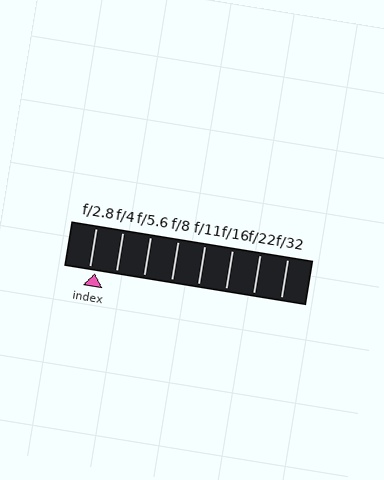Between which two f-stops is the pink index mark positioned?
The index mark is between f/2.8 and f/4.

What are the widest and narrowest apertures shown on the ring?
The widest aperture shown is f/2.8 and the narrowest is f/32.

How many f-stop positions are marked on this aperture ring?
There are 8 f-stop positions marked.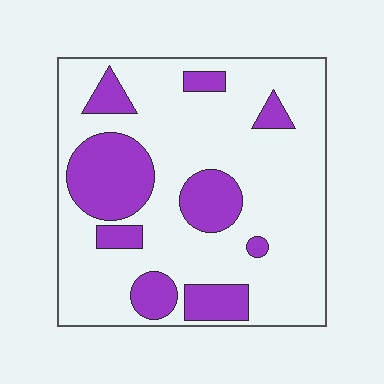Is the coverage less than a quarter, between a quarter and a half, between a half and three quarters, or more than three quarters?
Between a quarter and a half.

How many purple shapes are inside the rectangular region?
9.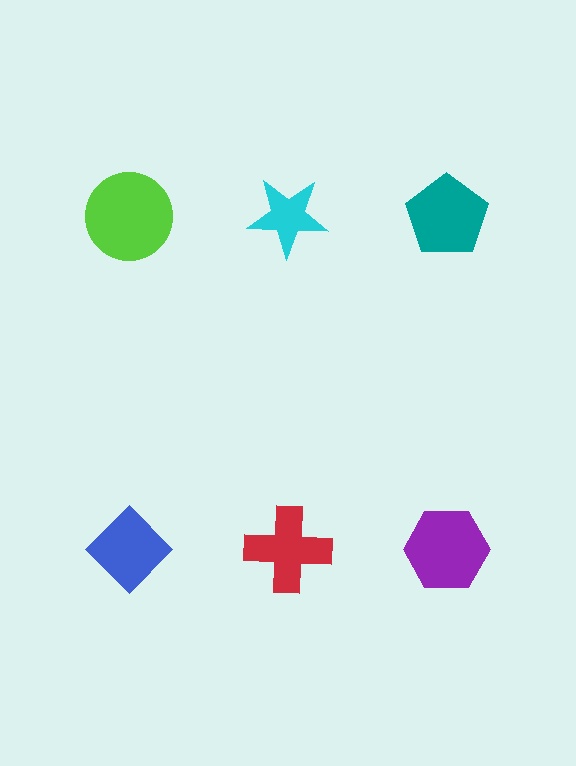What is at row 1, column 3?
A teal pentagon.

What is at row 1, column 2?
A cyan star.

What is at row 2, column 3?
A purple hexagon.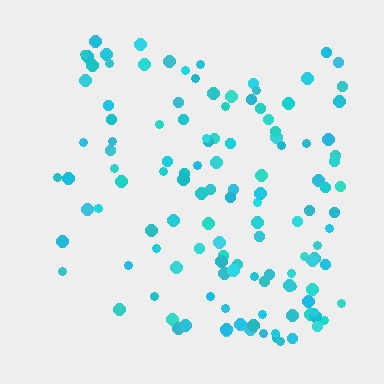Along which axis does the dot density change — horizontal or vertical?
Horizontal.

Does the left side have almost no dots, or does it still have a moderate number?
Still a moderate number, just noticeably fewer than the right.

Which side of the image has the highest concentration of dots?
The right.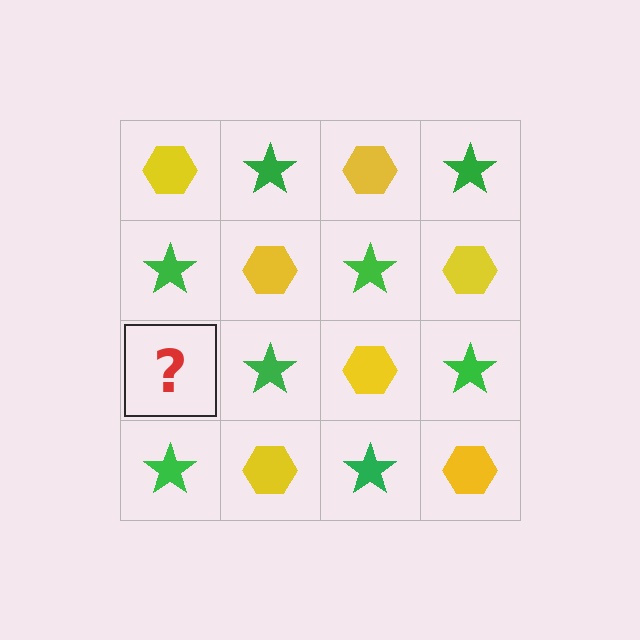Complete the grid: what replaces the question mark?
The question mark should be replaced with a yellow hexagon.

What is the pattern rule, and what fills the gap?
The rule is that it alternates yellow hexagon and green star in a checkerboard pattern. The gap should be filled with a yellow hexagon.